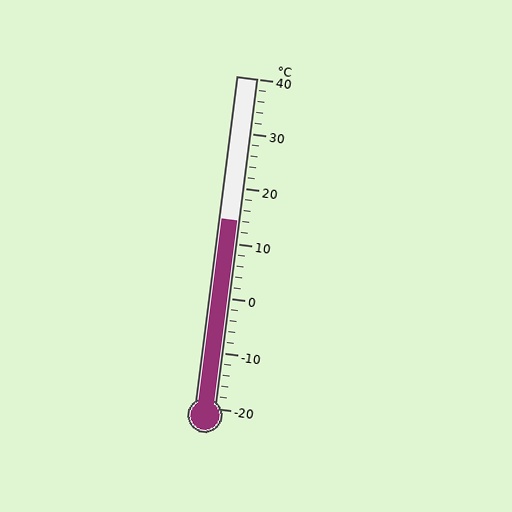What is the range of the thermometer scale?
The thermometer scale ranges from -20°C to 40°C.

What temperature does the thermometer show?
The thermometer shows approximately 14°C.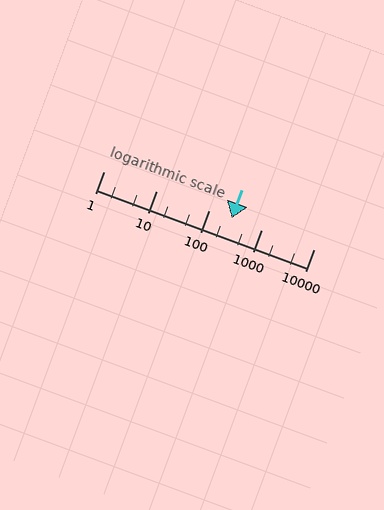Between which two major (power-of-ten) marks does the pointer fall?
The pointer is between 100 and 1000.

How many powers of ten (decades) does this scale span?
The scale spans 4 decades, from 1 to 10000.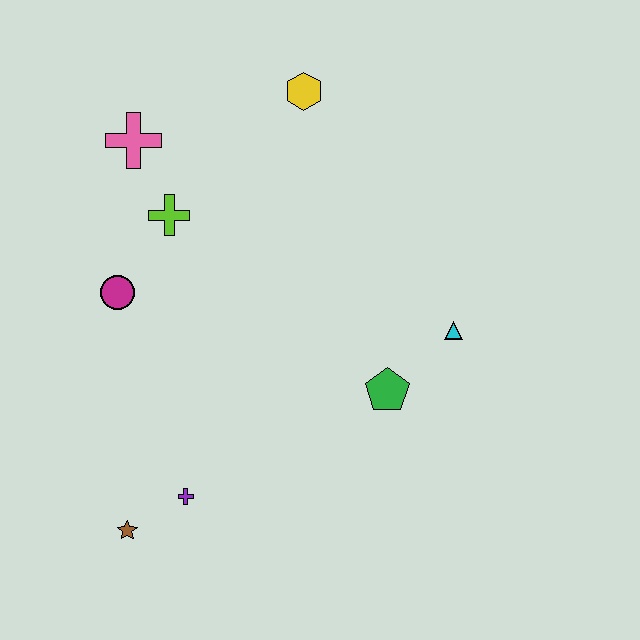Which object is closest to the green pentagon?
The cyan triangle is closest to the green pentagon.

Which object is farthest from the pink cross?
The brown star is farthest from the pink cross.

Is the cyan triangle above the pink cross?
No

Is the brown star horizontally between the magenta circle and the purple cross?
Yes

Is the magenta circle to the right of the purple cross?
No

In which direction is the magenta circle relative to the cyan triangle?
The magenta circle is to the left of the cyan triangle.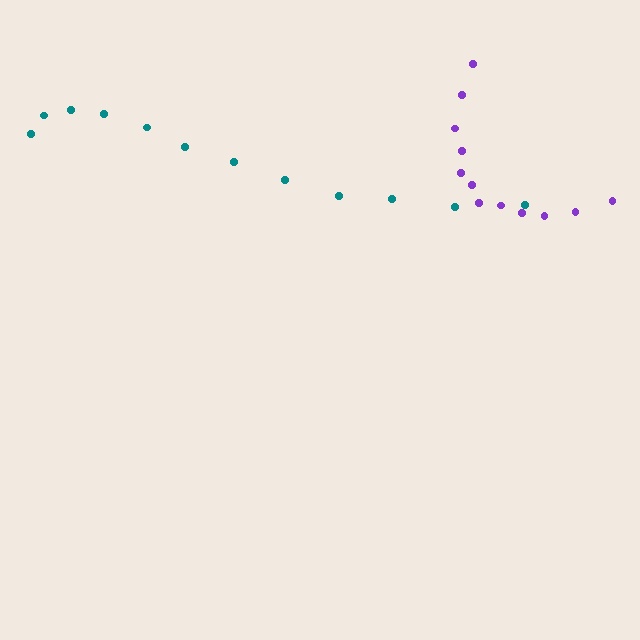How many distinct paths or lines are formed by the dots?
There are 2 distinct paths.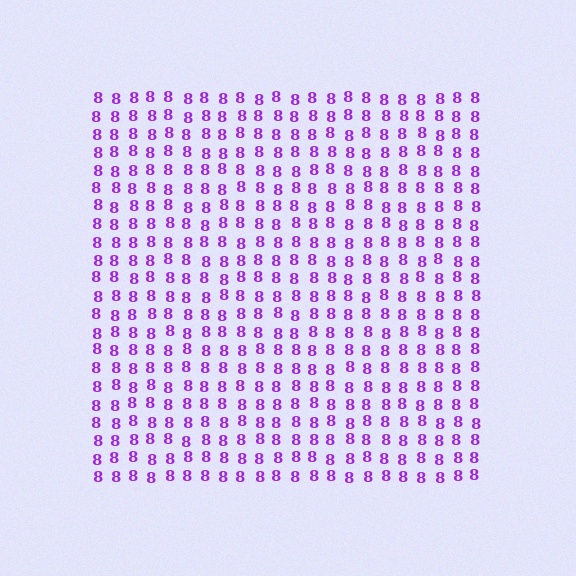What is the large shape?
The large shape is a square.